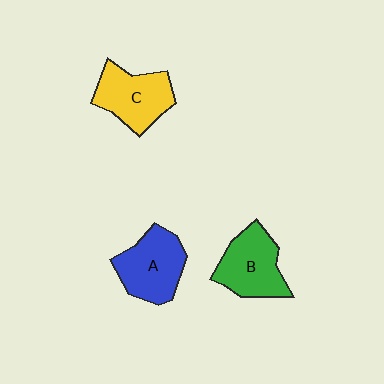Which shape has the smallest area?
Shape C (yellow).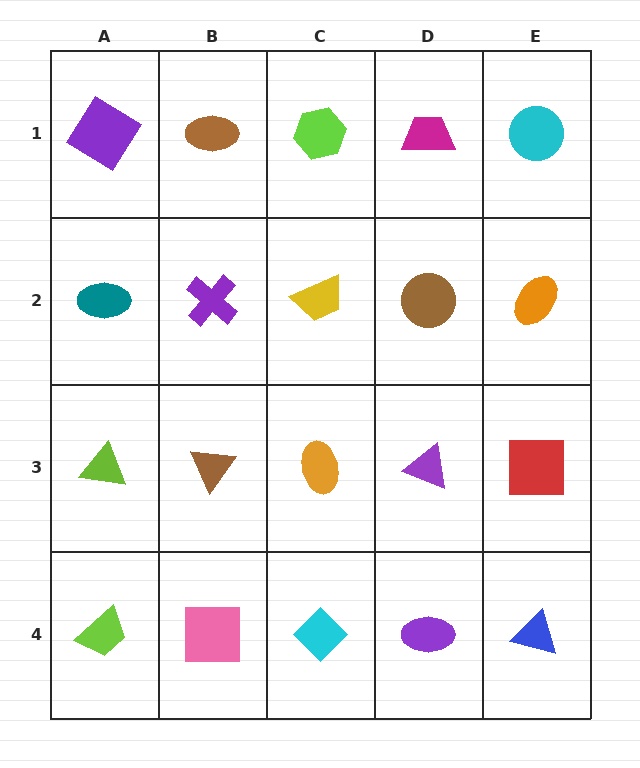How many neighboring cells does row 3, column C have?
4.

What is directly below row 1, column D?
A brown circle.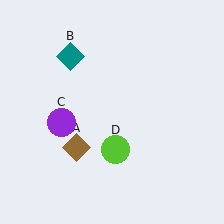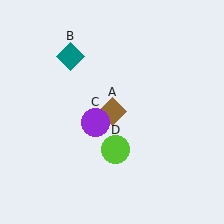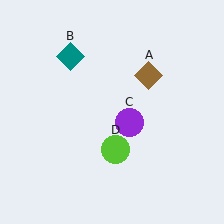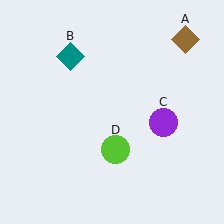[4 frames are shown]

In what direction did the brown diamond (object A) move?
The brown diamond (object A) moved up and to the right.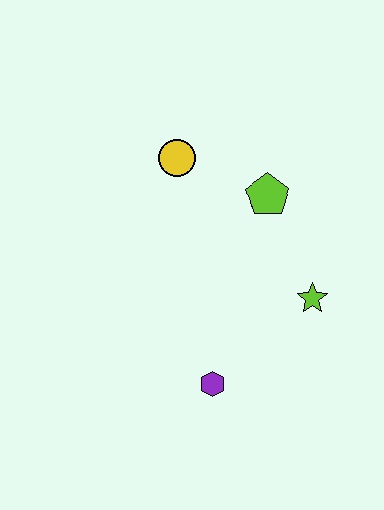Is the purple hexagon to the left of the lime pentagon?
Yes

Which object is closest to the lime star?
The lime pentagon is closest to the lime star.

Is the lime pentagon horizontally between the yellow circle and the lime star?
Yes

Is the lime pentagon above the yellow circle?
No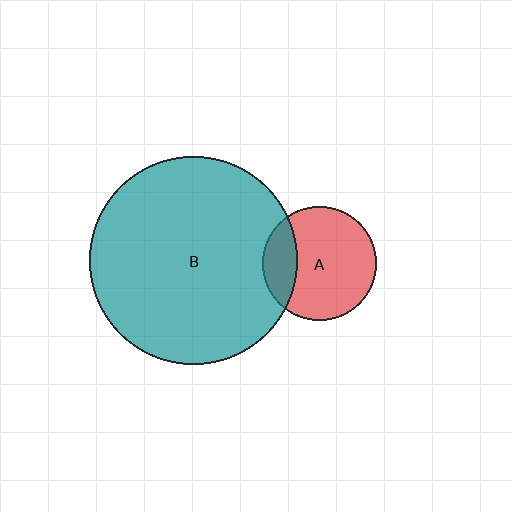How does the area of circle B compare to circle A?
Approximately 3.3 times.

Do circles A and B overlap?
Yes.